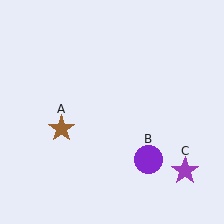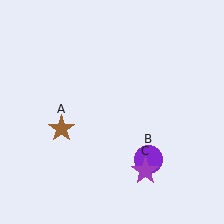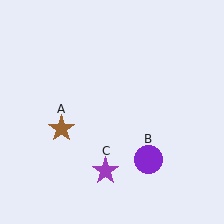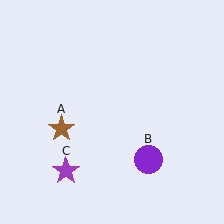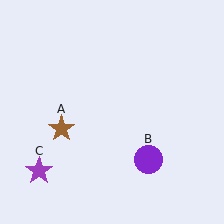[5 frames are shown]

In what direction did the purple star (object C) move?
The purple star (object C) moved left.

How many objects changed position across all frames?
1 object changed position: purple star (object C).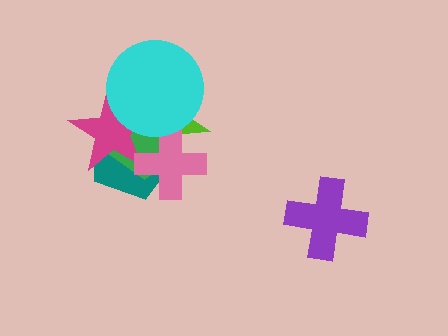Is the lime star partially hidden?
Yes, it is partially covered by another shape.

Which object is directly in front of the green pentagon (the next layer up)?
The magenta star is directly in front of the green pentagon.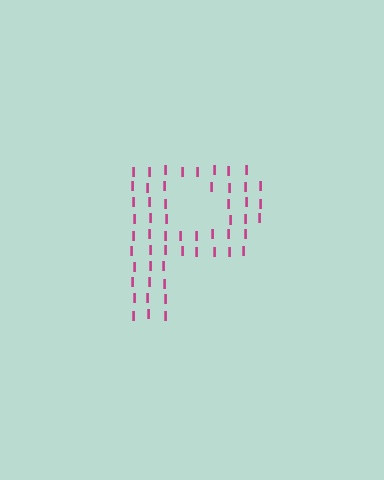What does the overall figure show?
The overall figure shows the letter P.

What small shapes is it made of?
It is made of small letter I's.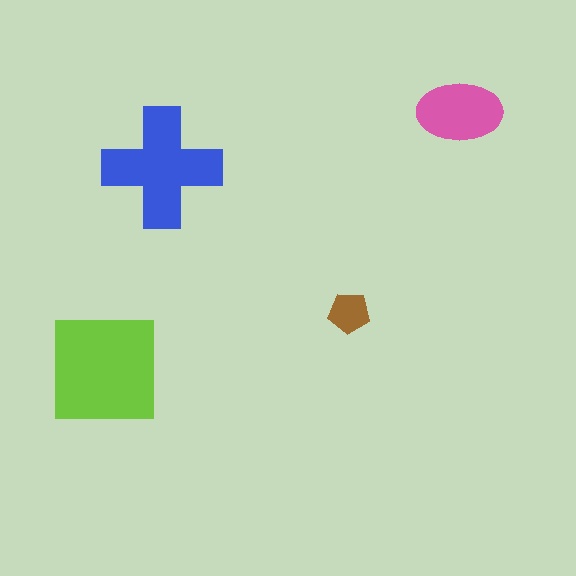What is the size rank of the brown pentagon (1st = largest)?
4th.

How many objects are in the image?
There are 4 objects in the image.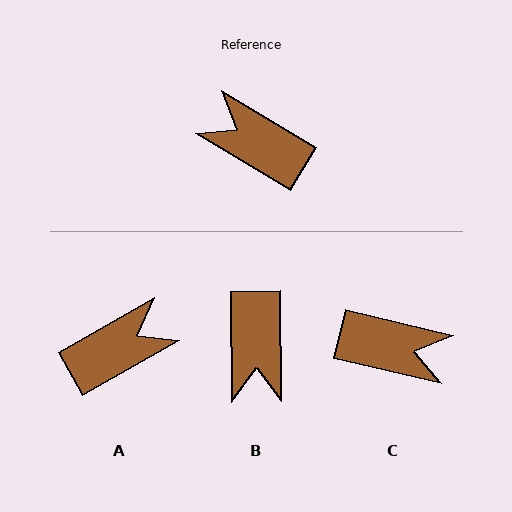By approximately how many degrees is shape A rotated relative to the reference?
Approximately 119 degrees clockwise.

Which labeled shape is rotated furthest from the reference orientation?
C, about 163 degrees away.